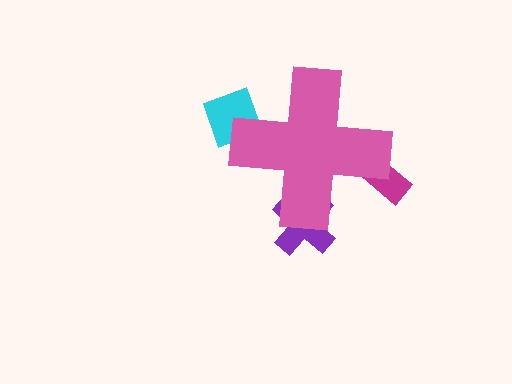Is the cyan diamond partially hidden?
Yes, the cyan diamond is partially hidden behind the pink cross.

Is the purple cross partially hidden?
Yes, the purple cross is partially hidden behind the pink cross.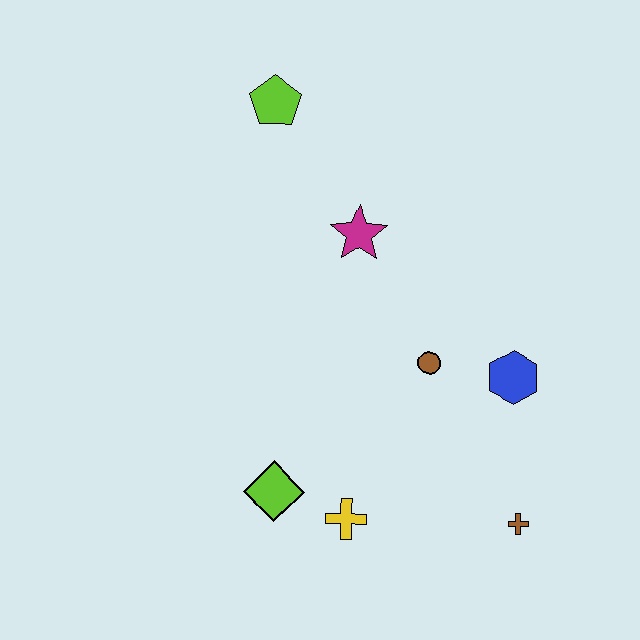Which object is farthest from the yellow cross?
The lime pentagon is farthest from the yellow cross.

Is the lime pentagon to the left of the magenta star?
Yes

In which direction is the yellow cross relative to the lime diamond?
The yellow cross is to the right of the lime diamond.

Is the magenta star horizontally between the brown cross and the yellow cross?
Yes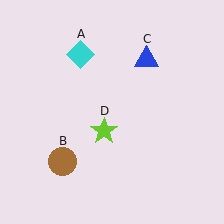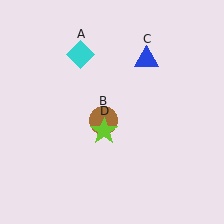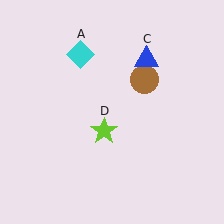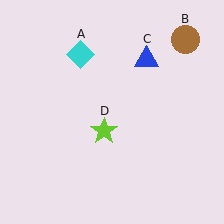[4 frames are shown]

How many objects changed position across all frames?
1 object changed position: brown circle (object B).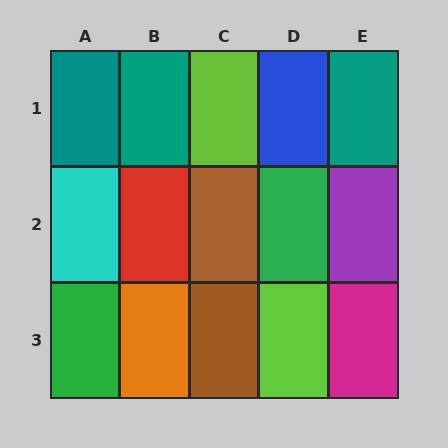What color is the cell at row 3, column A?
Green.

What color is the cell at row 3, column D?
Lime.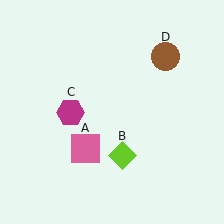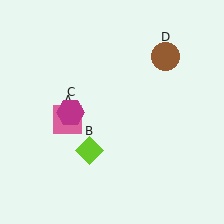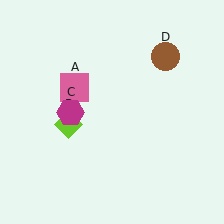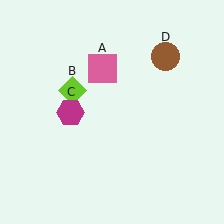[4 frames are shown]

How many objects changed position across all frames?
2 objects changed position: pink square (object A), lime diamond (object B).